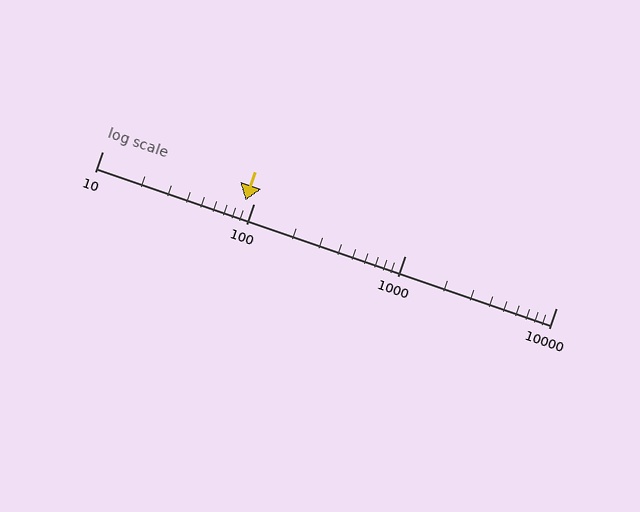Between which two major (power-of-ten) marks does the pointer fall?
The pointer is between 10 and 100.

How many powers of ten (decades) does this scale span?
The scale spans 3 decades, from 10 to 10000.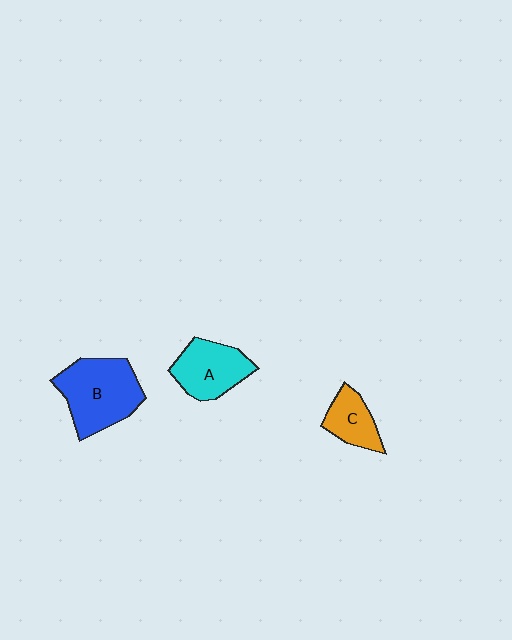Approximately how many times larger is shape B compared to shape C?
Approximately 2.0 times.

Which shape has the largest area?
Shape B (blue).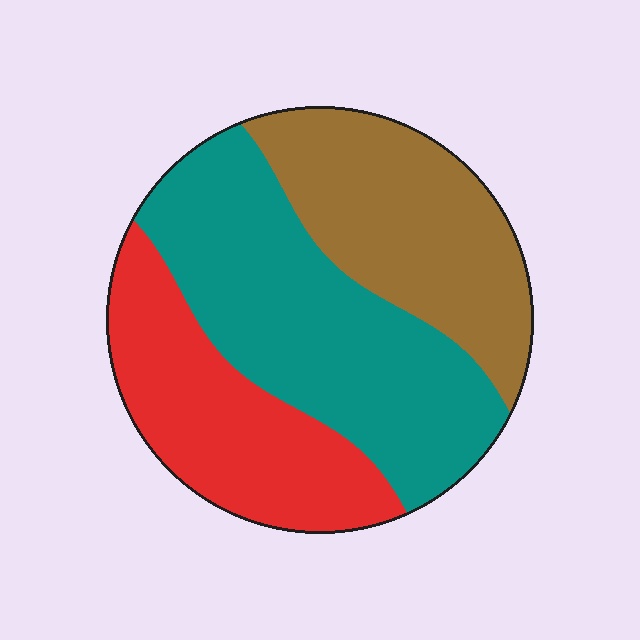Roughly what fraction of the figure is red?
Red covers 28% of the figure.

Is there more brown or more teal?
Teal.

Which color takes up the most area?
Teal, at roughly 40%.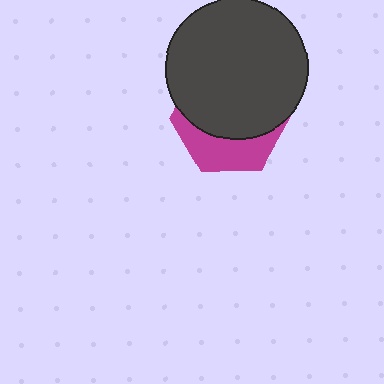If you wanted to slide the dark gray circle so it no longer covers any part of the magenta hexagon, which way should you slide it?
Slide it up — that is the most direct way to separate the two shapes.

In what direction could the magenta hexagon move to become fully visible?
The magenta hexagon could move down. That would shift it out from behind the dark gray circle entirely.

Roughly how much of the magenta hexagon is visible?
A small part of it is visible (roughly 34%).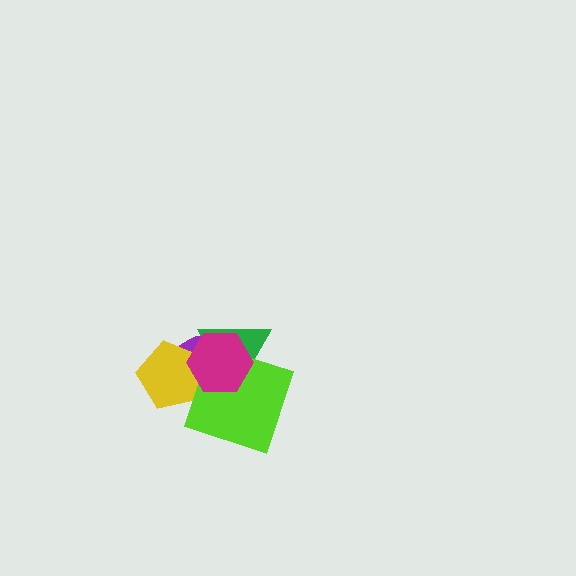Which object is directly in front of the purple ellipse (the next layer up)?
The yellow pentagon is directly in front of the purple ellipse.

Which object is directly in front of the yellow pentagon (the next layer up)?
The green triangle is directly in front of the yellow pentagon.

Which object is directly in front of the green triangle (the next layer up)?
The lime square is directly in front of the green triangle.